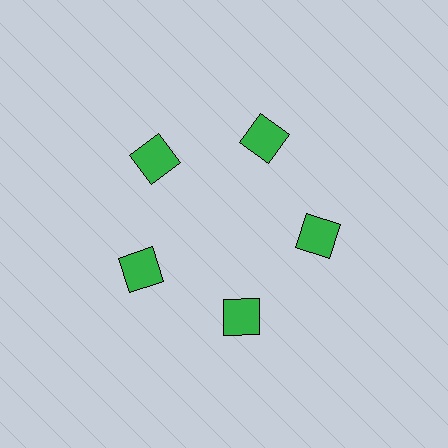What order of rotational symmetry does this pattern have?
This pattern has 5-fold rotational symmetry.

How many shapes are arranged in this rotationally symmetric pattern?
There are 5 shapes, arranged in 5 groups of 1.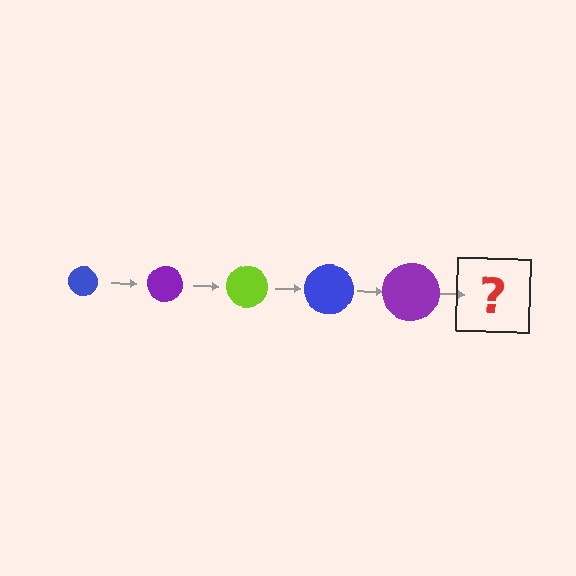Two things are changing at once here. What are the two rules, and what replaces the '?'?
The two rules are that the circle grows larger each step and the color cycles through blue, purple, and lime. The '?' should be a lime circle, larger than the previous one.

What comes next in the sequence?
The next element should be a lime circle, larger than the previous one.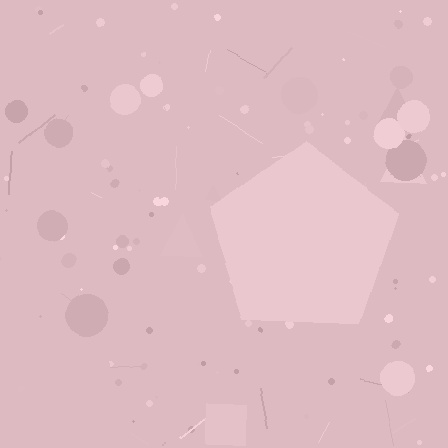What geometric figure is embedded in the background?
A pentagon is embedded in the background.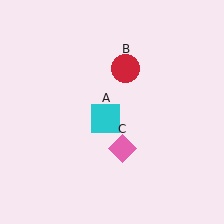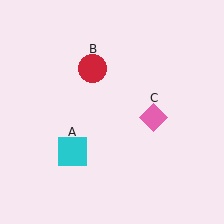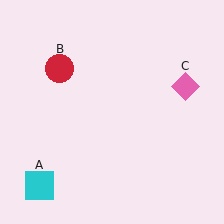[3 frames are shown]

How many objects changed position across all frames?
3 objects changed position: cyan square (object A), red circle (object B), pink diamond (object C).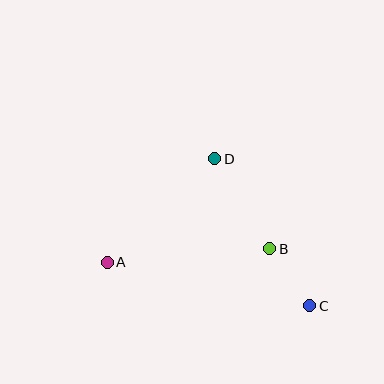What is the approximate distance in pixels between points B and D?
The distance between B and D is approximately 105 pixels.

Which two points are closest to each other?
Points B and C are closest to each other.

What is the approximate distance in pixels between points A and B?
The distance between A and B is approximately 163 pixels.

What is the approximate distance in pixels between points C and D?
The distance between C and D is approximately 175 pixels.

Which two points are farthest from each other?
Points A and C are farthest from each other.